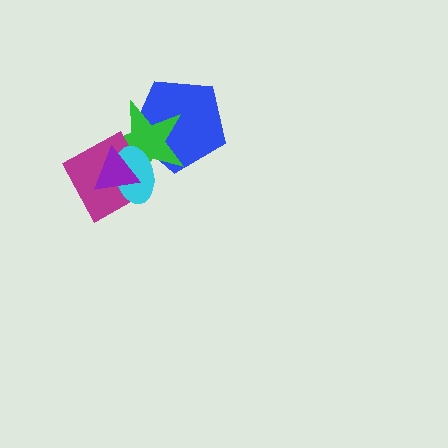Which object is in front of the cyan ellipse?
The purple triangle is in front of the cyan ellipse.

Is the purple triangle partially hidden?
No, no other shape covers it.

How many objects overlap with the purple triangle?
3 objects overlap with the purple triangle.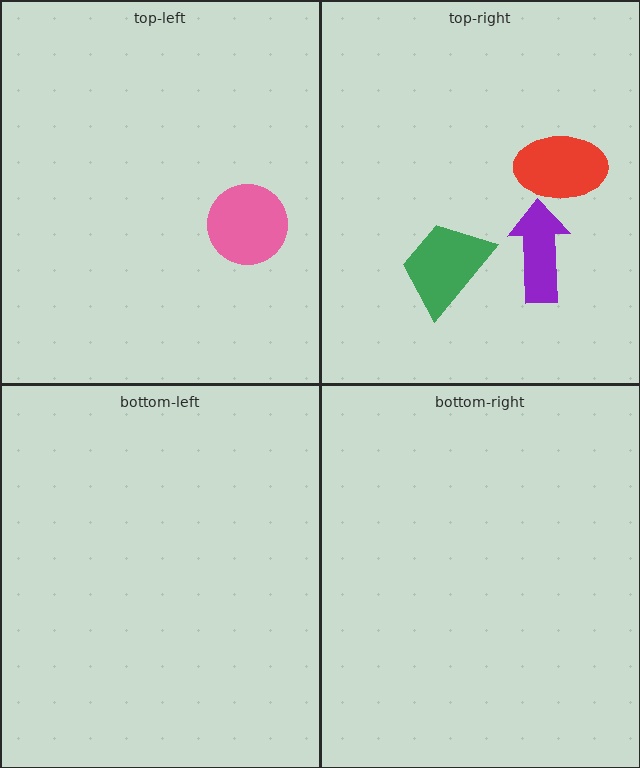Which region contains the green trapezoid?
The top-right region.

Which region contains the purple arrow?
The top-right region.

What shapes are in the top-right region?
The red ellipse, the purple arrow, the green trapezoid.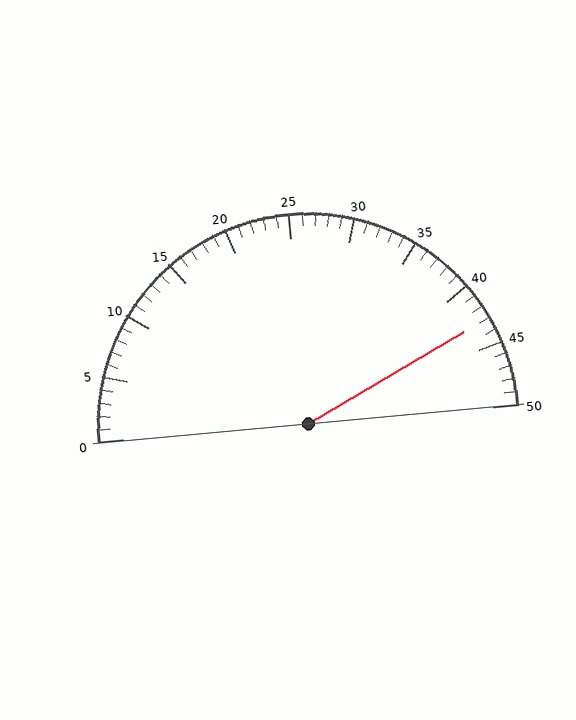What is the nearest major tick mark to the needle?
The nearest major tick mark is 45.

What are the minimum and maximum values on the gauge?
The gauge ranges from 0 to 50.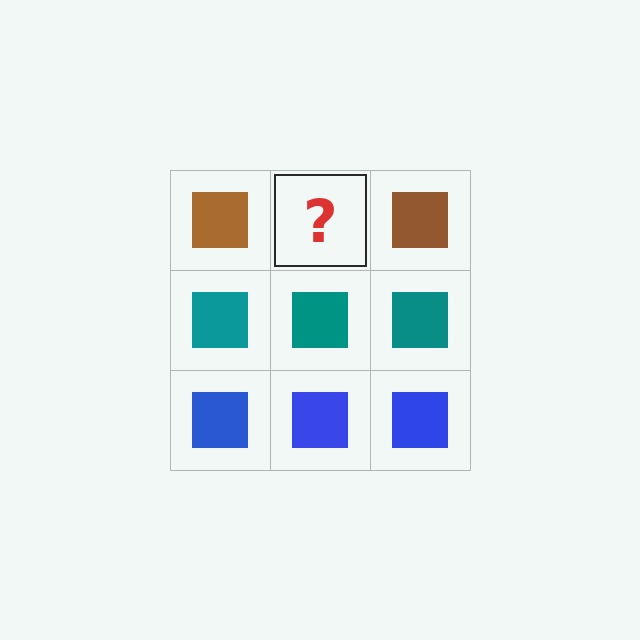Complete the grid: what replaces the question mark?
The question mark should be replaced with a brown square.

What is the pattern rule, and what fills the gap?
The rule is that each row has a consistent color. The gap should be filled with a brown square.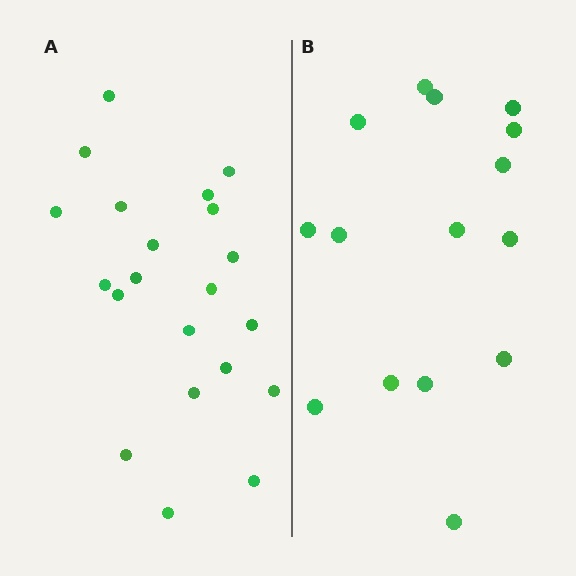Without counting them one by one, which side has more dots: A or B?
Region A (the left region) has more dots.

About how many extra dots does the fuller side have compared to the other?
Region A has about 6 more dots than region B.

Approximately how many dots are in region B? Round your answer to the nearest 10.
About 20 dots. (The exact count is 15, which rounds to 20.)